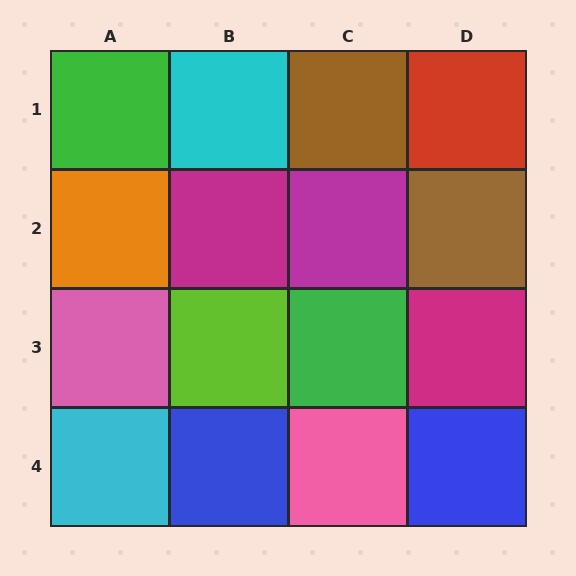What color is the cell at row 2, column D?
Brown.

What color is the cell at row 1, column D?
Red.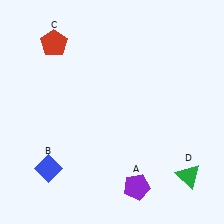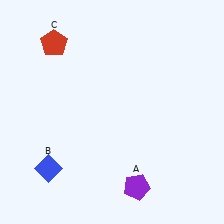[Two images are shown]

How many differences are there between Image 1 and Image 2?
There is 1 difference between the two images.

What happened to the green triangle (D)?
The green triangle (D) was removed in Image 2. It was in the bottom-right area of Image 1.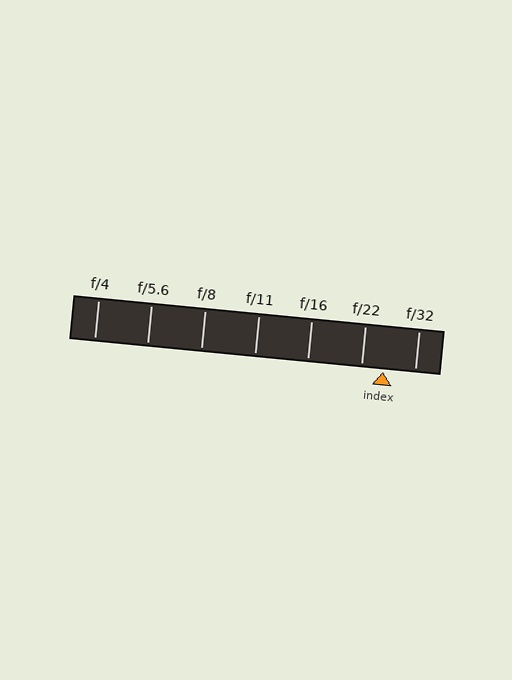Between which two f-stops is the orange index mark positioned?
The index mark is between f/22 and f/32.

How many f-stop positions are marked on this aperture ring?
There are 7 f-stop positions marked.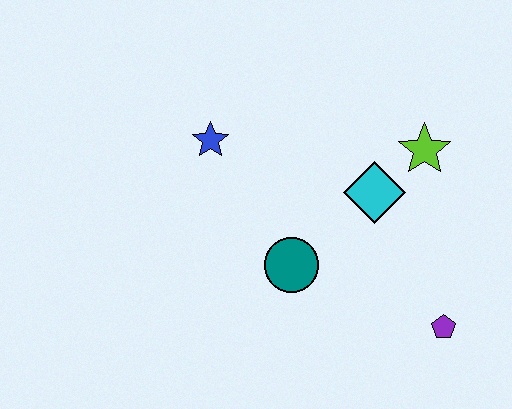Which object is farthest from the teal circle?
The lime star is farthest from the teal circle.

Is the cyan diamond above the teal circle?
Yes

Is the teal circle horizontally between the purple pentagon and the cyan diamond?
No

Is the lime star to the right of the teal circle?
Yes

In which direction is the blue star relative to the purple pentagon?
The blue star is to the left of the purple pentagon.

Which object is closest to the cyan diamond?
The lime star is closest to the cyan diamond.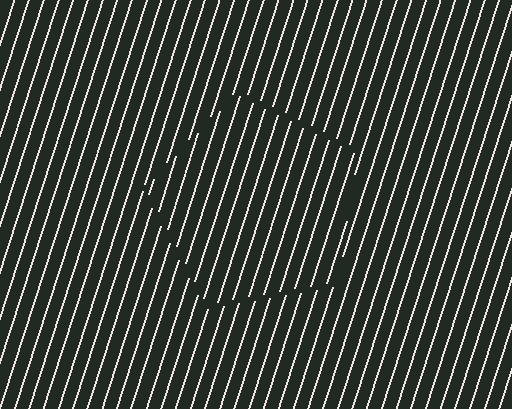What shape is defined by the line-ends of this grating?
An illusory pentagon. The interior of the shape contains the same grating, shifted by half a period — the contour is defined by the phase discontinuity where line-ends from the inner and outer gratings abut.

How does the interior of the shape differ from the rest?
The interior of the shape contains the same grating, shifted by half a period — the contour is defined by the phase discontinuity where line-ends from the inner and outer gratings abut.